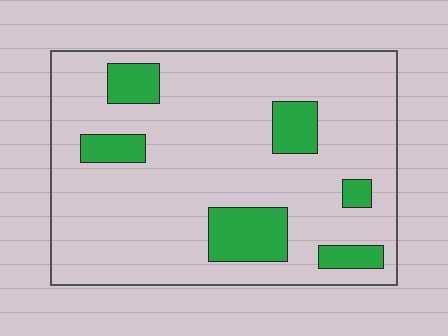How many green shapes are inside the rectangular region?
6.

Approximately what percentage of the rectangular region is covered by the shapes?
Approximately 15%.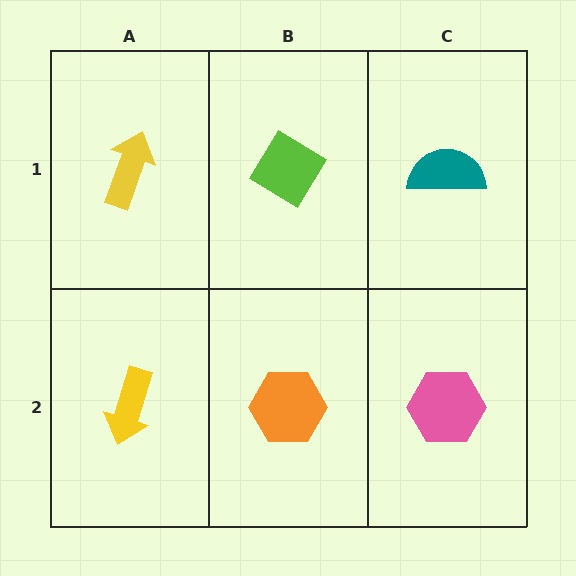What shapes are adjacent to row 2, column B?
A lime diamond (row 1, column B), a yellow arrow (row 2, column A), a pink hexagon (row 2, column C).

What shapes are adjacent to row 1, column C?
A pink hexagon (row 2, column C), a lime diamond (row 1, column B).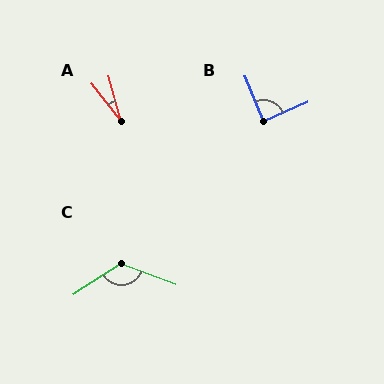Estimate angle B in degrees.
Approximately 88 degrees.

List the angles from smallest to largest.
A (23°), B (88°), C (127°).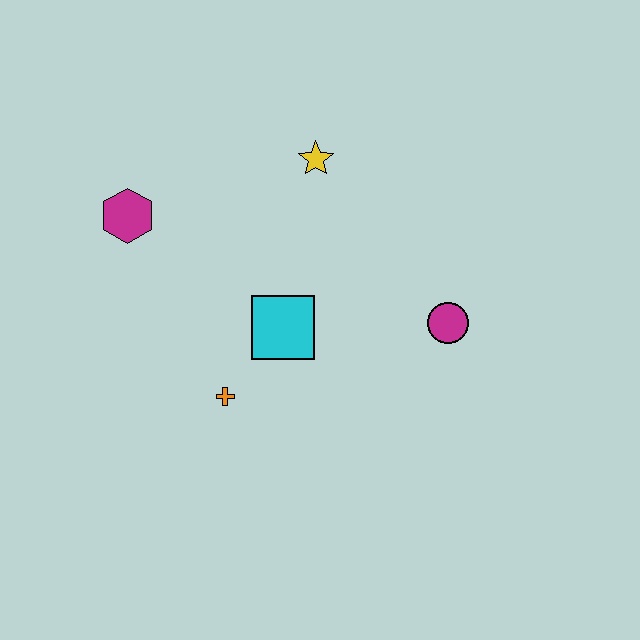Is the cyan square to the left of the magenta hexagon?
No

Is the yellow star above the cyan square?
Yes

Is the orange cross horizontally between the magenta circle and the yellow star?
No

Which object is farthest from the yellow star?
The orange cross is farthest from the yellow star.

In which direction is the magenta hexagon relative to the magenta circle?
The magenta hexagon is to the left of the magenta circle.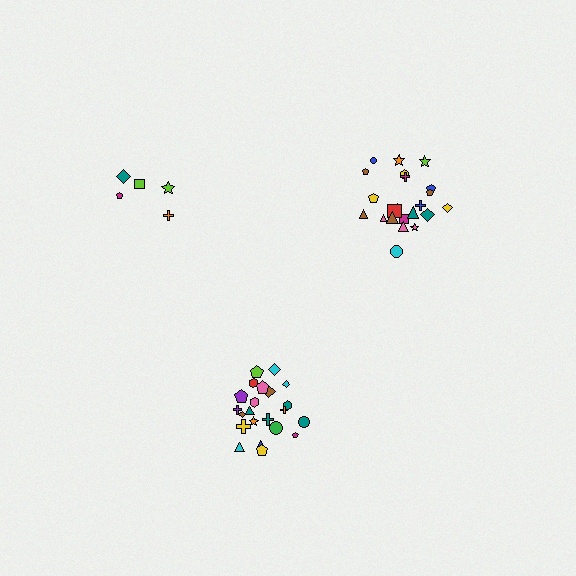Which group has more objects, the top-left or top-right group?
The top-right group.